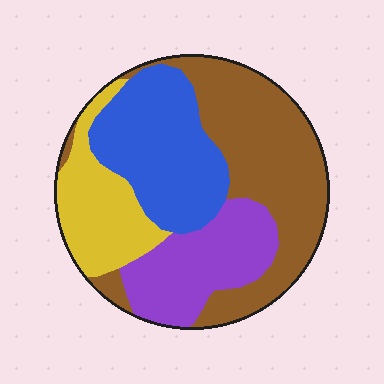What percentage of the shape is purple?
Purple takes up about one fifth (1/5) of the shape.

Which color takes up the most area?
Brown, at roughly 35%.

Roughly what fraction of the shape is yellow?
Yellow takes up between a sixth and a third of the shape.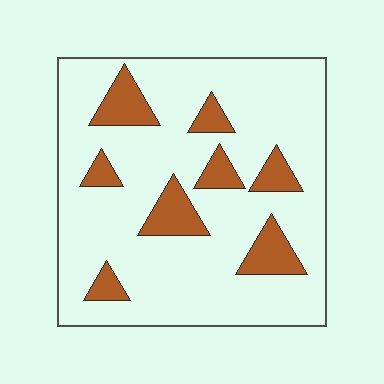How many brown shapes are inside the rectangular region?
8.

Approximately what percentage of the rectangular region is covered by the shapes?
Approximately 15%.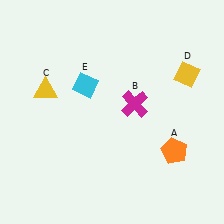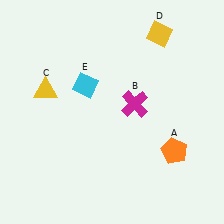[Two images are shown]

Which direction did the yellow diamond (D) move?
The yellow diamond (D) moved up.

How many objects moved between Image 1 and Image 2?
1 object moved between the two images.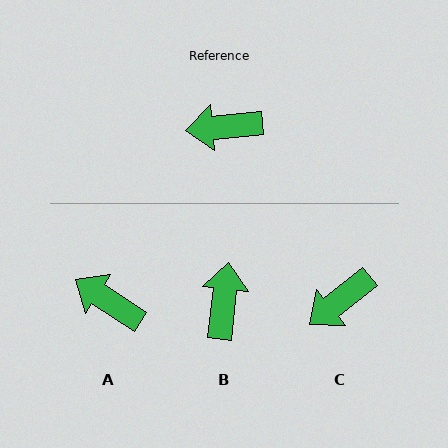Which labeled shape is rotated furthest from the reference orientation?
B, about 102 degrees away.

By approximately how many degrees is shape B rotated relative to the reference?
Approximately 102 degrees clockwise.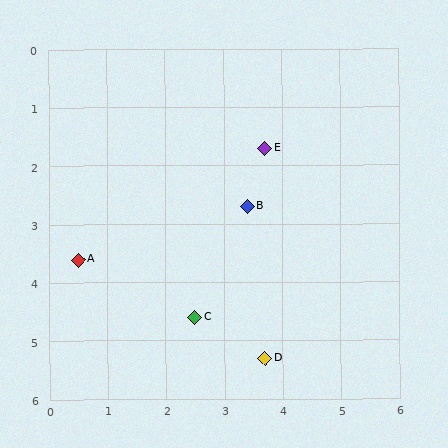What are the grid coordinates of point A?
Point A is at approximately (0.5, 3.6).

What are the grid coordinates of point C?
Point C is at approximately (2.5, 4.6).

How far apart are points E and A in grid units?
Points E and A are about 3.7 grid units apart.